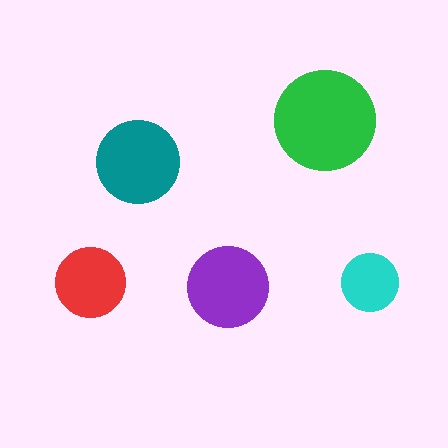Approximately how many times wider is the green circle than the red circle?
About 1.5 times wider.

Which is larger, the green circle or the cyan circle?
The green one.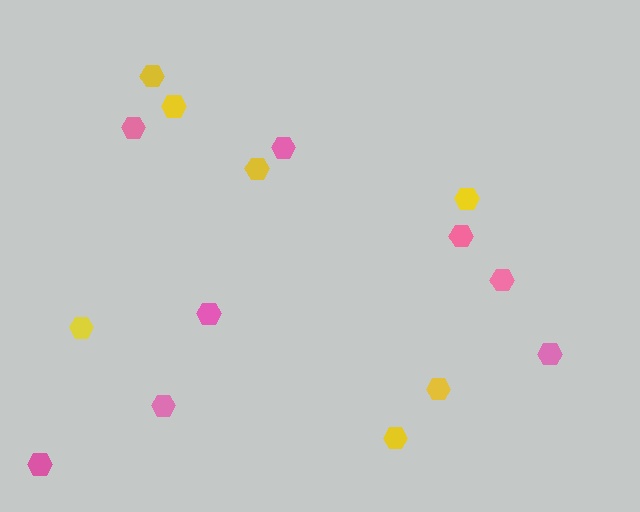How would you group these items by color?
There are 2 groups: one group of yellow hexagons (7) and one group of pink hexagons (8).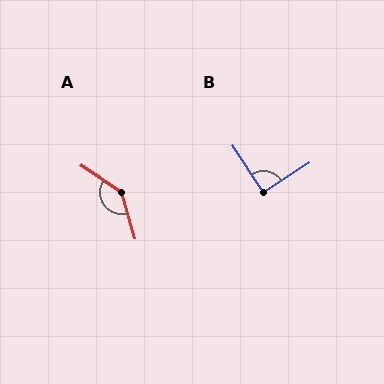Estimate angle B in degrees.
Approximately 89 degrees.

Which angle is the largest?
A, at approximately 140 degrees.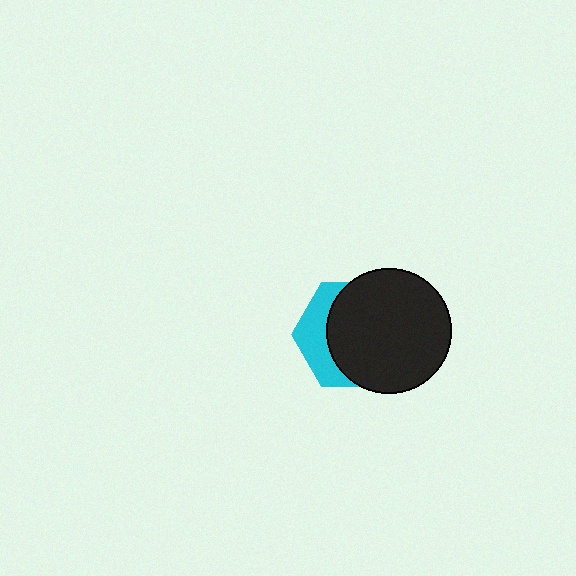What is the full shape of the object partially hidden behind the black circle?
The partially hidden object is a cyan hexagon.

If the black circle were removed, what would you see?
You would see the complete cyan hexagon.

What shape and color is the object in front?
The object in front is a black circle.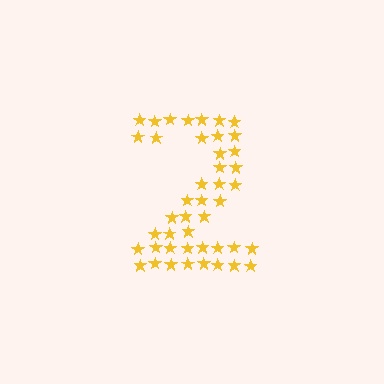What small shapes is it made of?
It is made of small stars.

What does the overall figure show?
The overall figure shows the digit 2.